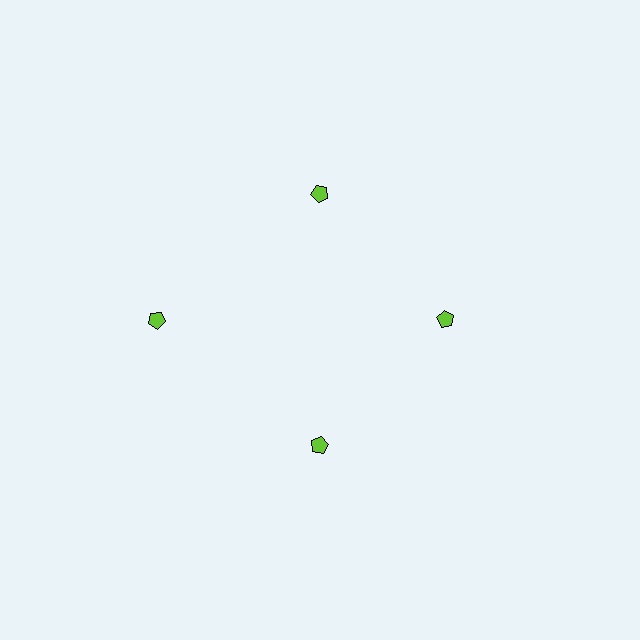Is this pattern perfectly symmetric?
No. The 4 lime pentagons are arranged in a ring, but one element near the 9 o'clock position is pushed outward from the center, breaking the 4-fold rotational symmetry.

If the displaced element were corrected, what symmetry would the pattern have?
It would have 4-fold rotational symmetry — the pattern would map onto itself every 90 degrees.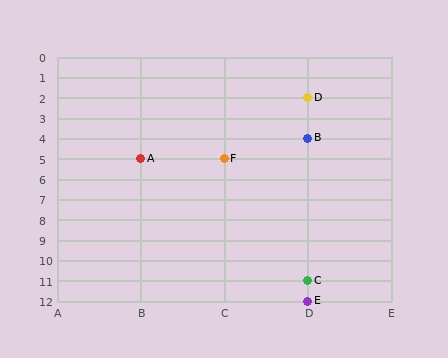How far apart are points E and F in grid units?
Points E and F are 1 column and 7 rows apart (about 7.1 grid units diagonally).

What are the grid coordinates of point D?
Point D is at grid coordinates (D, 2).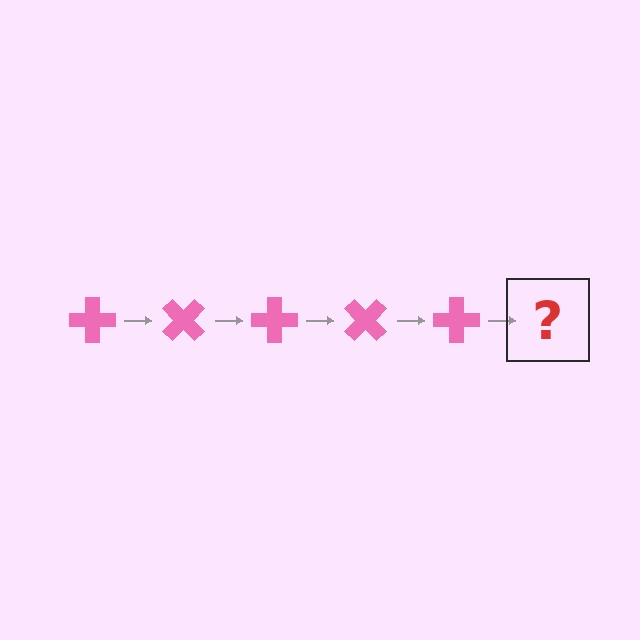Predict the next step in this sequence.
The next step is a pink cross rotated 225 degrees.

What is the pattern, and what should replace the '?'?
The pattern is that the cross rotates 45 degrees each step. The '?' should be a pink cross rotated 225 degrees.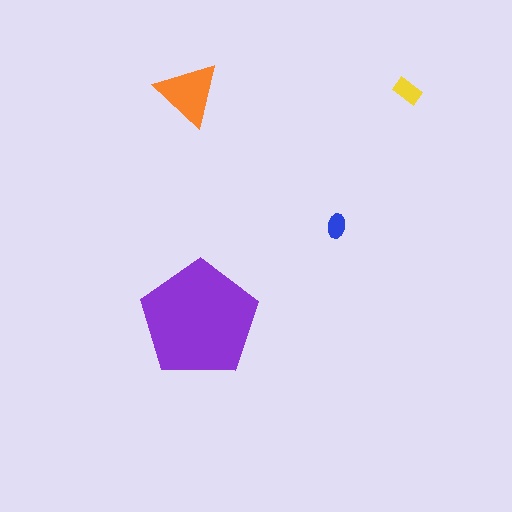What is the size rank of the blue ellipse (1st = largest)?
4th.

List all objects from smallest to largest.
The blue ellipse, the yellow rectangle, the orange triangle, the purple pentagon.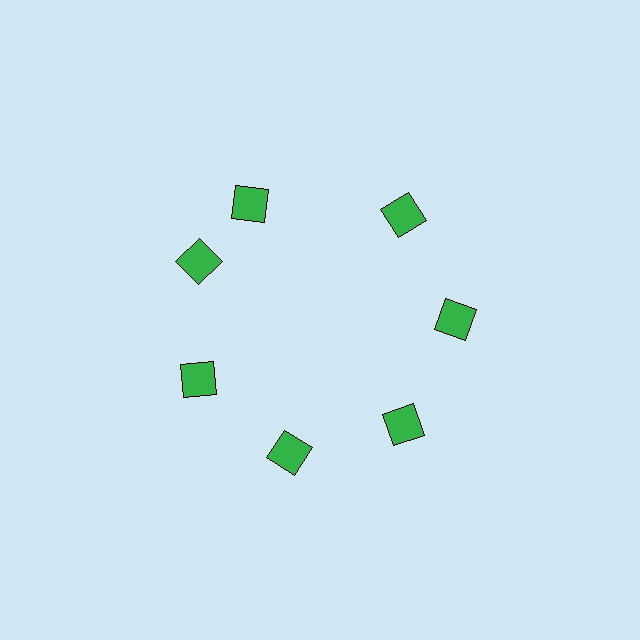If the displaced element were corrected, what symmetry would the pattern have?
It would have 7-fold rotational symmetry — the pattern would map onto itself every 51 degrees.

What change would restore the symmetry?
The symmetry would be restored by rotating it back into even spacing with its neighbors so that all 7 squares sit at equal angles and equal distance from the center.